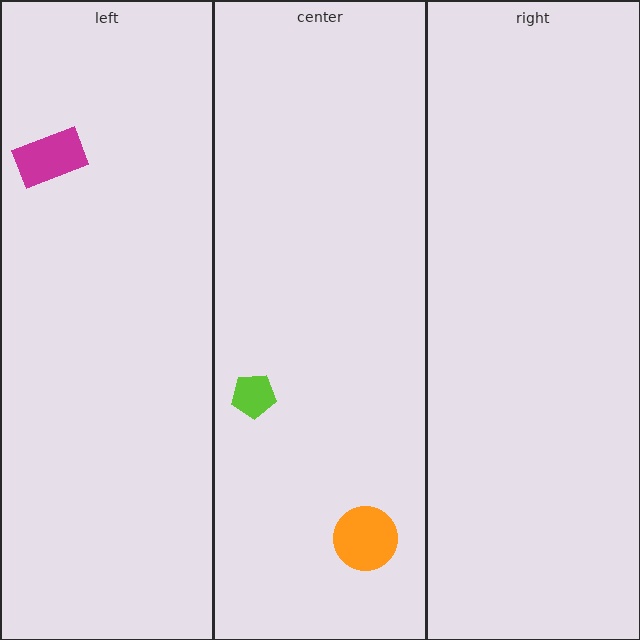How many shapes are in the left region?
1.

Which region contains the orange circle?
The center region.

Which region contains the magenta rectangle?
The left region.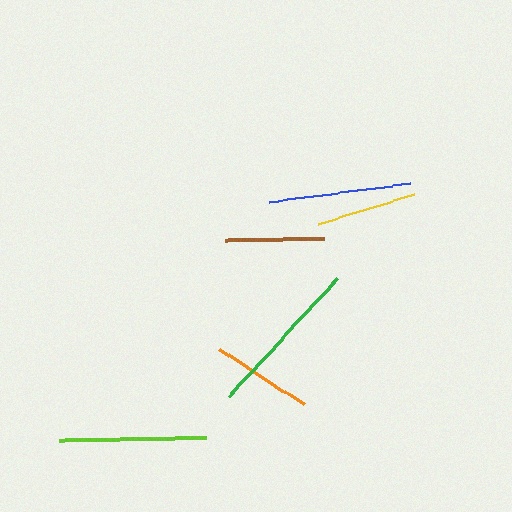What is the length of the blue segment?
The blue segment is approximately 142 pixels long.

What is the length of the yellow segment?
The yellow segment is approximately 100 pixels long.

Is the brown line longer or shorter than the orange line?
The orange line is longer than the brown line.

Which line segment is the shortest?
The brown line is the shortest at approximately 99 pixels.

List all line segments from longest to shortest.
From longest to shortest: green, lime, blue, orange, yellow, brown.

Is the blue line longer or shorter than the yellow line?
The blue line is longer than the yellow line.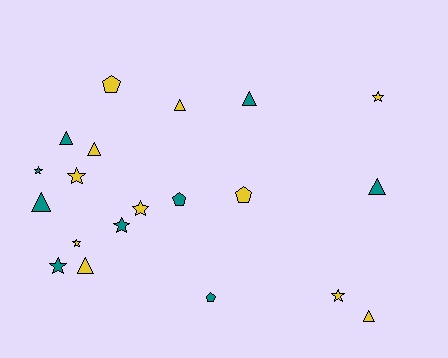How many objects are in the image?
There are 20 objects.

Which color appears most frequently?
Yellow, with 11 objects.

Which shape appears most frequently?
Star, with 8 objects.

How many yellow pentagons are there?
There are 2 yellow pentagons.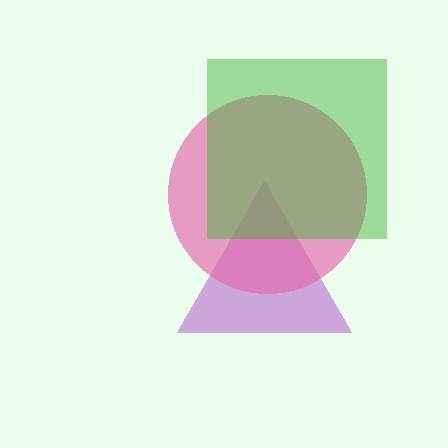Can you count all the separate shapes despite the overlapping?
Yes, there are 3 separate shapes.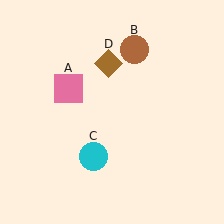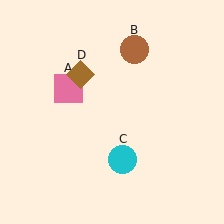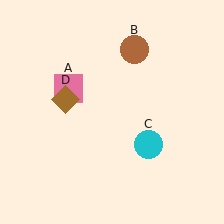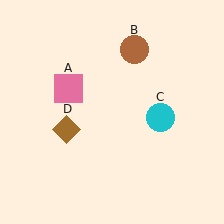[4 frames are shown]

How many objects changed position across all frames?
2 objects changed position: cyan circle (object C), brown diamond (object D).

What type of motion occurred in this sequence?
The cyan circle (object C), brown diamond (object D) rotated counterclockwise around the center of the scene.